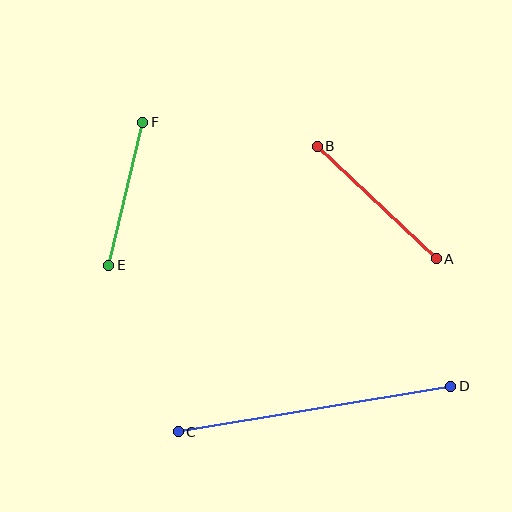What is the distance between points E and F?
The distance is approximately 147 pixels.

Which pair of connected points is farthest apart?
Points C and D are farthest apart.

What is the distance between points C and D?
The distance is approximately 276 pixels.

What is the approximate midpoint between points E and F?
The midpoint is at approximately (126, 194) pixels.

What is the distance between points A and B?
The distance is approximately 164 pixels.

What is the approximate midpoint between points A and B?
The midpoint is at approximately (377, 202) pixels.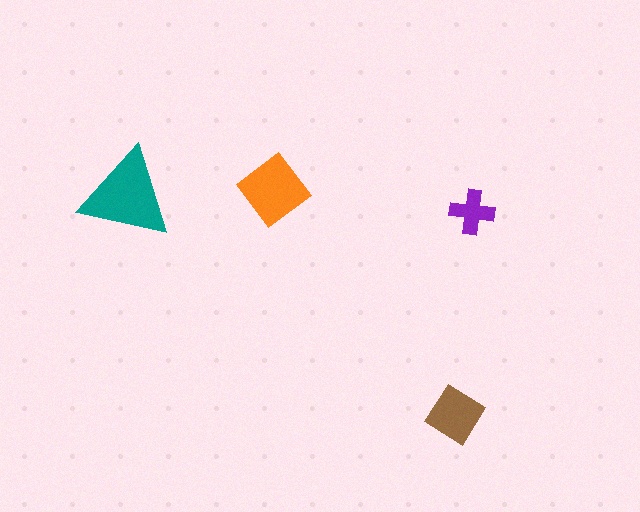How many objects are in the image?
There are 4 objects in the image.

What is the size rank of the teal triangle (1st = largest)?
1st.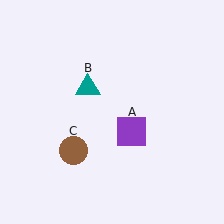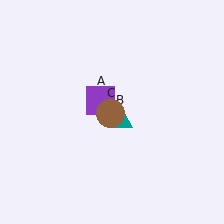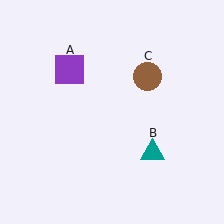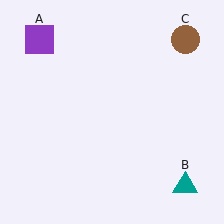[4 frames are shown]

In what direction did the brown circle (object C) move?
The brown circle (object C) moved up and to the right.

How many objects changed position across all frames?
3 objects changed position: purple square (object A), teal triangle (object B), brown circle (object C).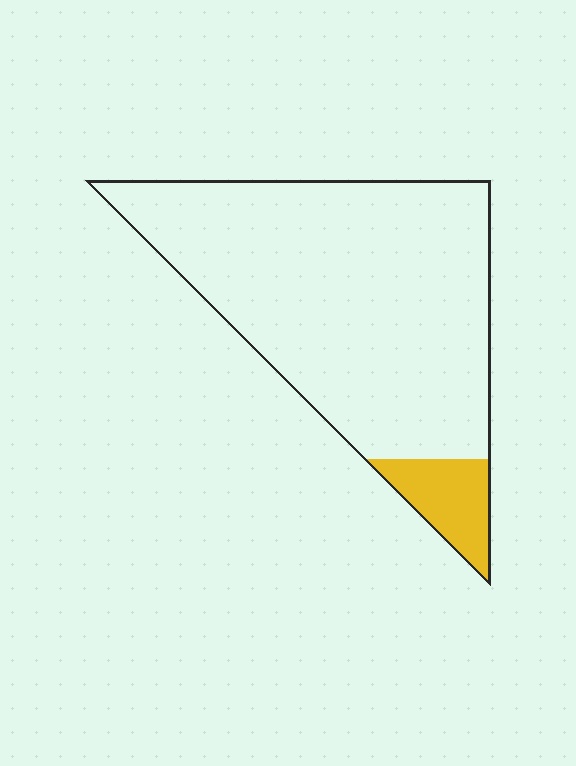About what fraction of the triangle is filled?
About one tenth (1/10).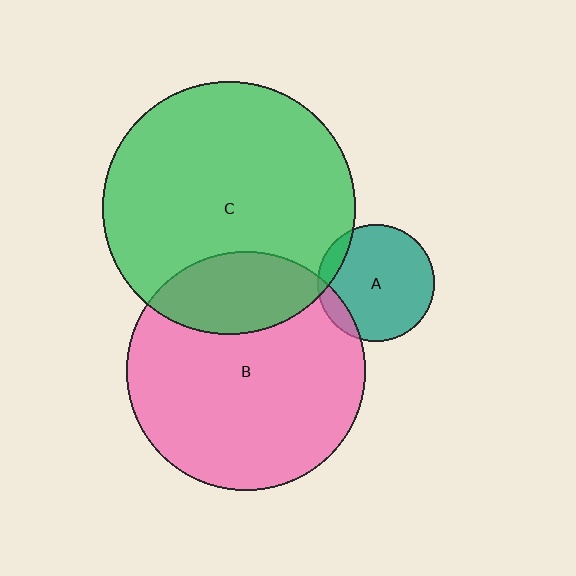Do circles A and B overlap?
Yes.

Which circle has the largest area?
Circle C (green).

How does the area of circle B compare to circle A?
Approximately 4.2 times.